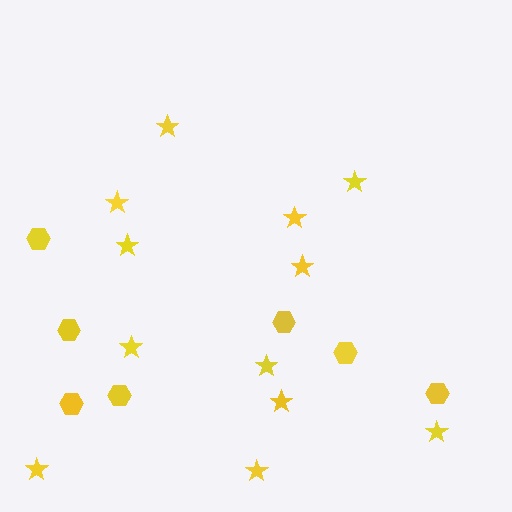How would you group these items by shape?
There are 2 groups: one group of stars (12) and one group of hexagons (7).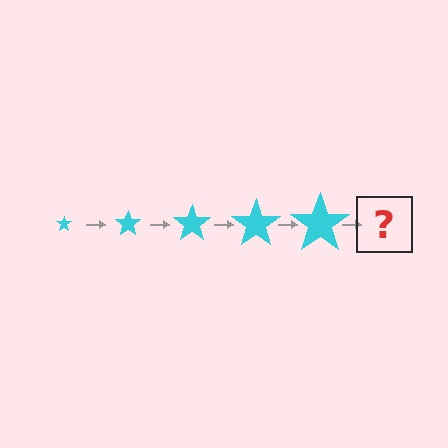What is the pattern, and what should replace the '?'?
The pattern is that the star gets progressively larger each step. The '?' should be a cyan star, larger than the previous one.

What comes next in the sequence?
The next element should be a cyan star, larger than the previous one.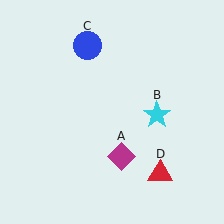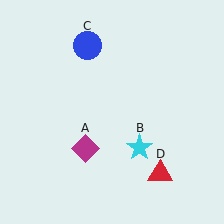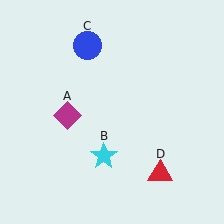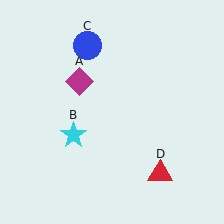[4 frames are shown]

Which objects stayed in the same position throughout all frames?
Blue circle (object C) and red triangle (object D) remained stationary.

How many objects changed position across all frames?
2 objects changed position: magenta diamond (object A), cyan star (object B).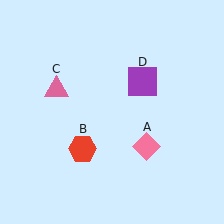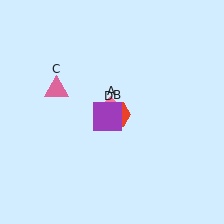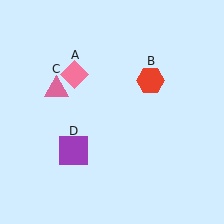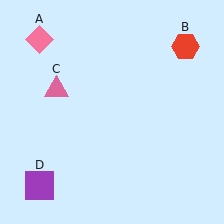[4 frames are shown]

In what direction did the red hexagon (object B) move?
The red hexagon (object B) moved up and to the right.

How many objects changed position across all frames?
3 objects changed position: pink diamond (object A), red hexagon (object B), purple square (object D).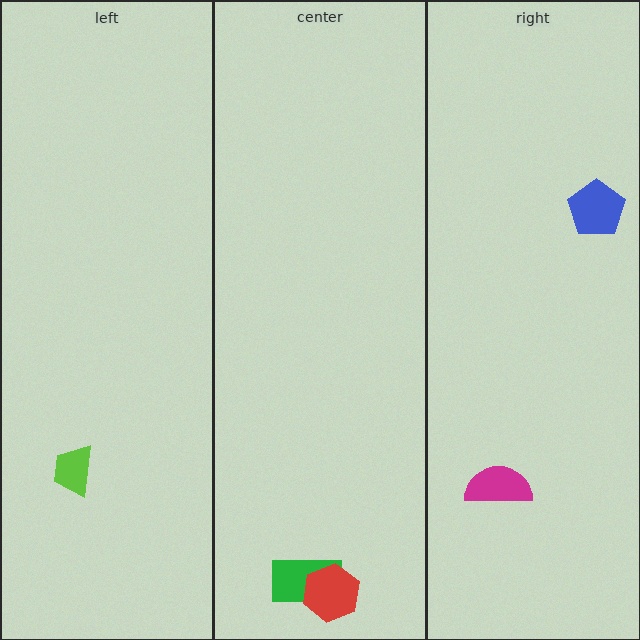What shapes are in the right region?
The blue pentagon, the magenta semicircle.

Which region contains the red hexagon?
The center region.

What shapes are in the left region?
The lime trapezoid.